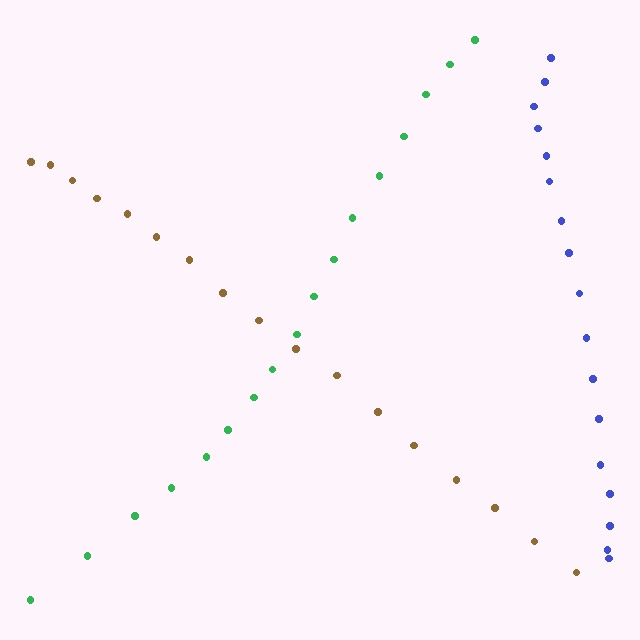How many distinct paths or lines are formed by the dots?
There are 3 distinct paths.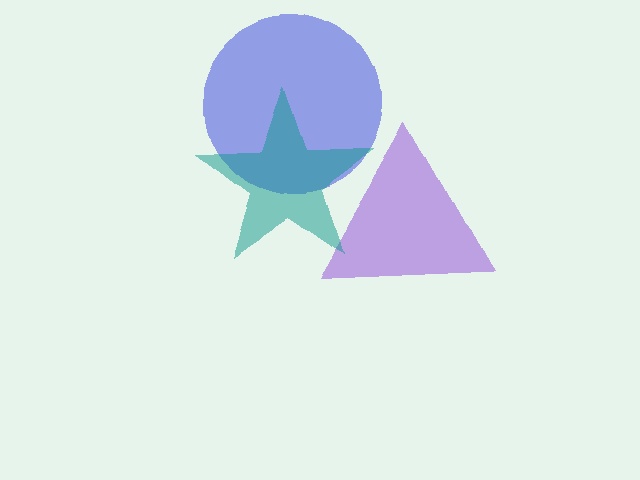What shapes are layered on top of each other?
The layered shapes are: a blue circle, a purple triangle, a teal star.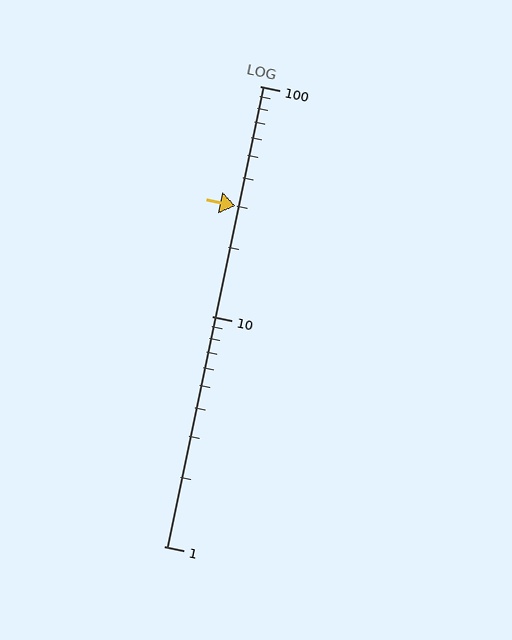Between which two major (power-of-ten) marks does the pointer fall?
The pointer is between 10 and 100.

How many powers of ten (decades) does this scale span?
The scale spans 2 decades, from 1 to 100.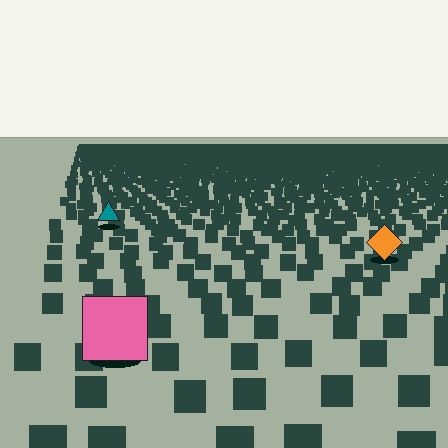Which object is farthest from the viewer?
The teal triangle is farthest from the viewer. It appears smaller and the ground texture around it is denser.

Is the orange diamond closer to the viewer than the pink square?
No. The pink square is closer — you can tell from the texture gradient: the ground texture is coarser near it.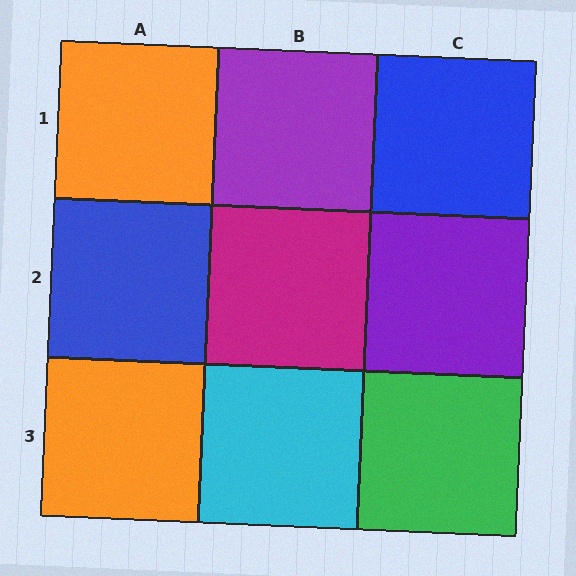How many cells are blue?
2 cells are blue.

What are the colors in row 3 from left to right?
Orange, cyan, green.